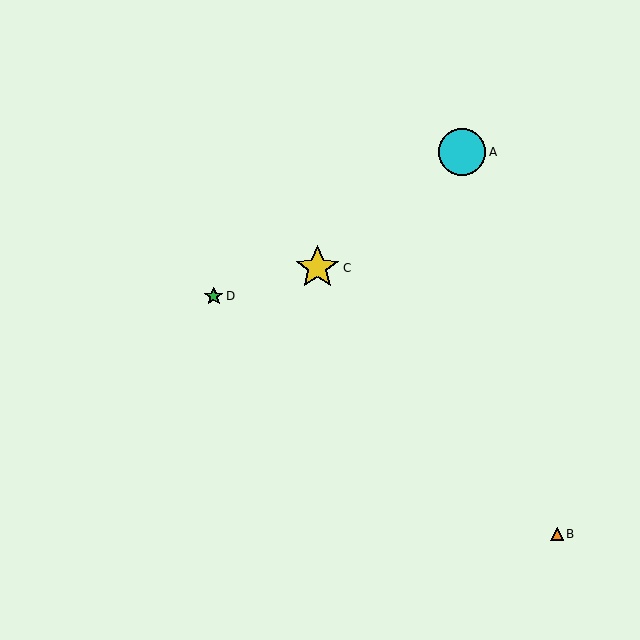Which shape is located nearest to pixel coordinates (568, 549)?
The orange triangle (labeled B) at (557, 534) is nearest to that location.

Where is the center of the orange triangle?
The center of the orange triangle is at (557, 534).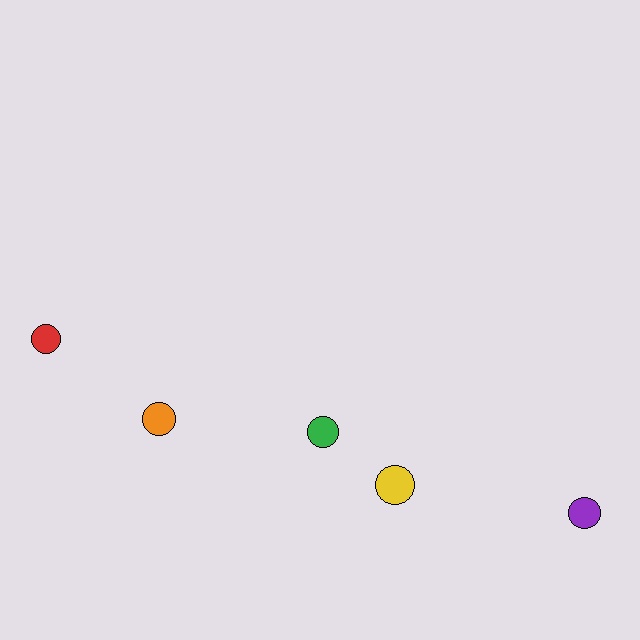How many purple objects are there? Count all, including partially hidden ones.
There is 1 purple object.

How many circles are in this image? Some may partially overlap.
There are 5 circles.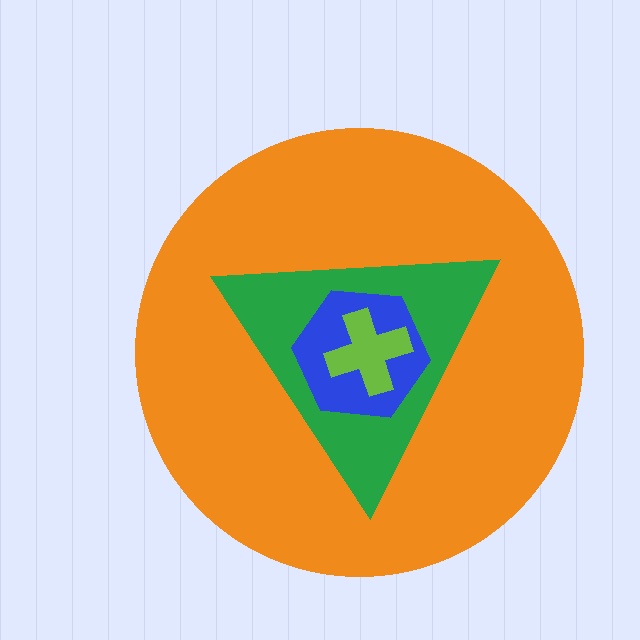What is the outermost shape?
The orange circle.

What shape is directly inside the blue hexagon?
The lime cross.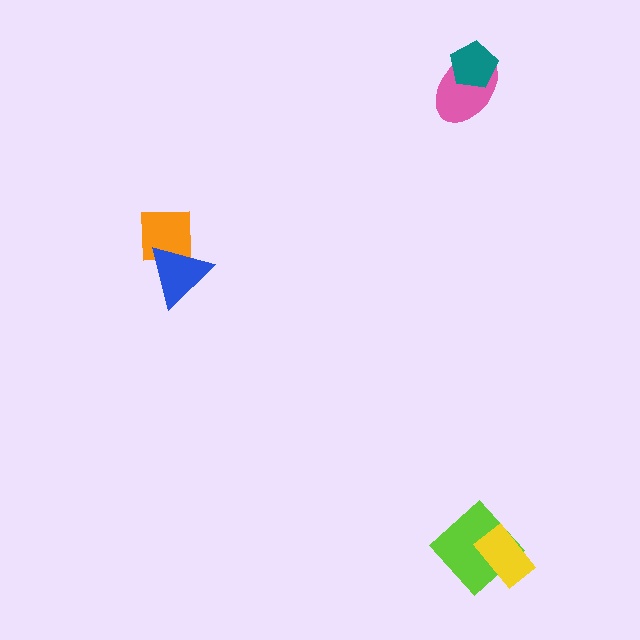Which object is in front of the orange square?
The blue triangle is in front of the orange square.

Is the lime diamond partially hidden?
Yes, it is partially covered by another shape.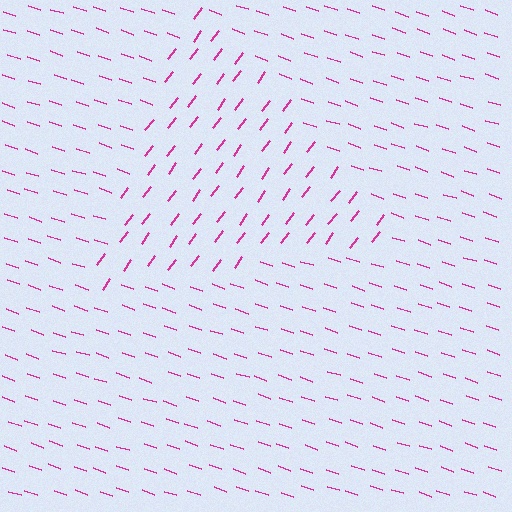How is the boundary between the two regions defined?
The boundary is defined purely by a change in line orientation (approximately 72 degrees difference). All lines are the same color and thickness.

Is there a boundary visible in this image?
Yes, there is a texture boundary formed by a change in line orientation.